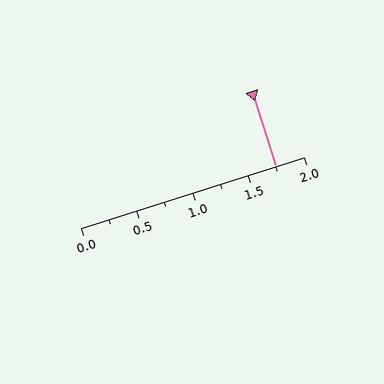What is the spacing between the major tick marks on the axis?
The major ticks are spaced 0.5 apart.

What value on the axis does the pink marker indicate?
The marker indicates approximately 1.75.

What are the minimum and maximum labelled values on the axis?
The axis runs from 0.0 to 2.0.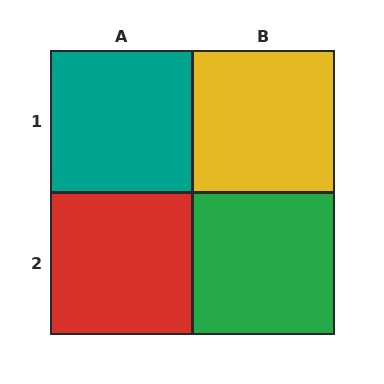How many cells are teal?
1 cell is teal.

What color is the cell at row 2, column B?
Green.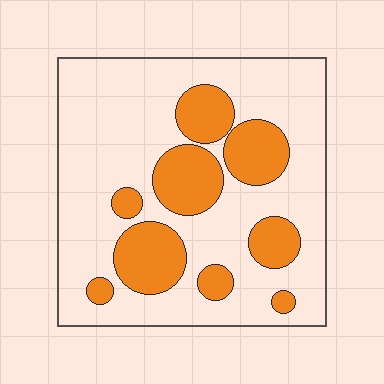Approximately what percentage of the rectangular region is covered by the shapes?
Approximately 25%.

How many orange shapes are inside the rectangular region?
9.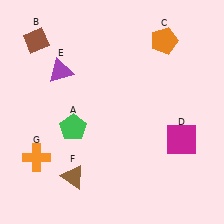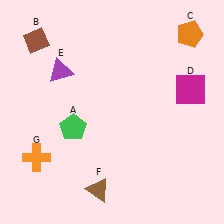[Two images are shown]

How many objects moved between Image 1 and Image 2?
3 objects moved between the two images.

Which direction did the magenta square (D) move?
The magenta square (D) moved up.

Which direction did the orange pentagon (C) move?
The orange pentagon (C) moved right.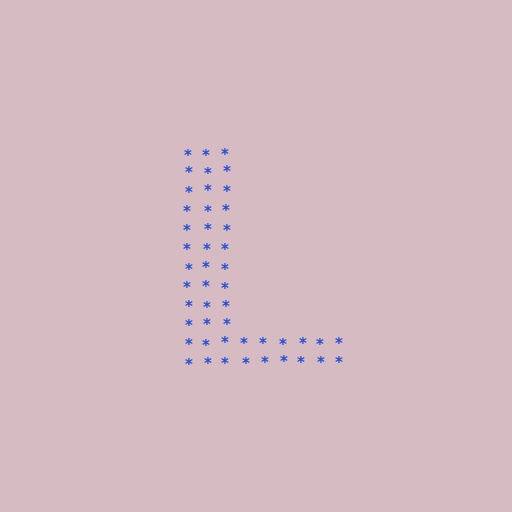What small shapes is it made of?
It is made of small asterisks.